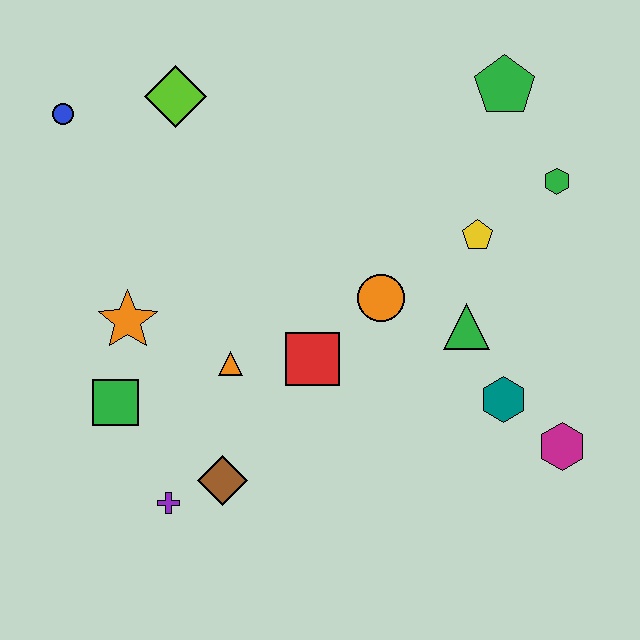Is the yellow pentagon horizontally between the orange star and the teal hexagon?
Yes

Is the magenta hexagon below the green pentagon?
Yes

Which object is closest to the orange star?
The green square is closest to the orange star.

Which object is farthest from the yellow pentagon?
The blue circle is farthest from the yellow pentagon.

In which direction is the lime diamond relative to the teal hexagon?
The lime diamond is to the left of the teal hexagon.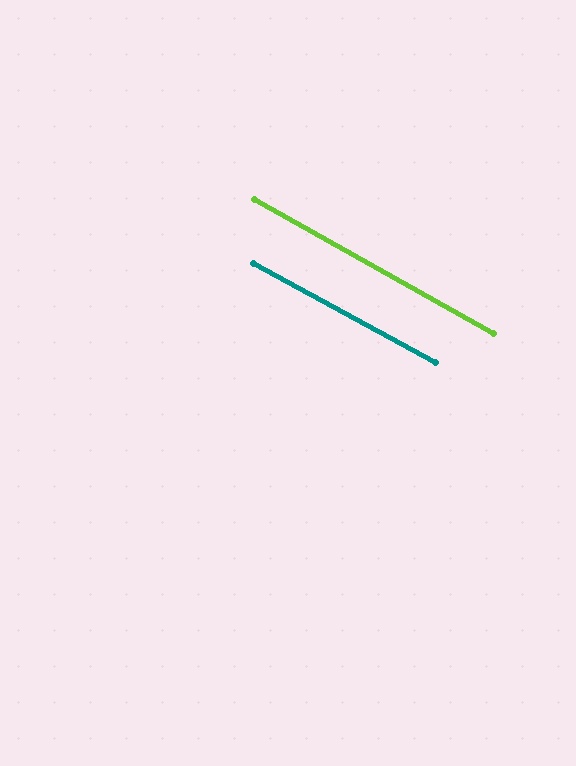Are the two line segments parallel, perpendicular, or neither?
Parallel — their directions differ by only 1.0°.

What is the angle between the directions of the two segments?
Approximately 1 degree.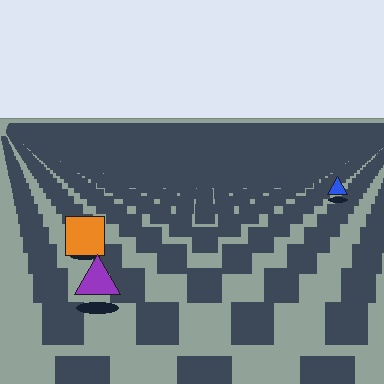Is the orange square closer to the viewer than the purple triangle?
No. The purple triangle is closer — you can tell from the texture gradient: the ground texture is coarser near it.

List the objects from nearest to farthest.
From nearest to farthest: the purple triangle, the orange square, the blue triangle.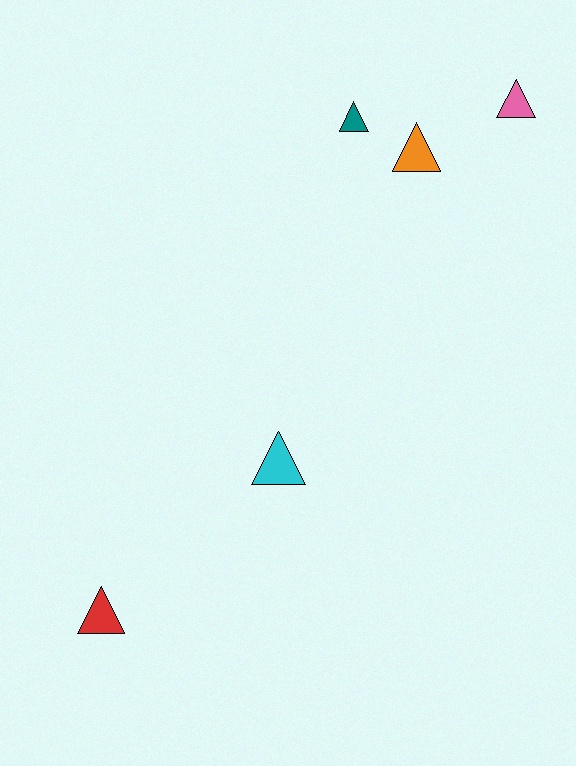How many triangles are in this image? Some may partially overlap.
There are 5 triangles.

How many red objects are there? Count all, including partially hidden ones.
There is 1 red object.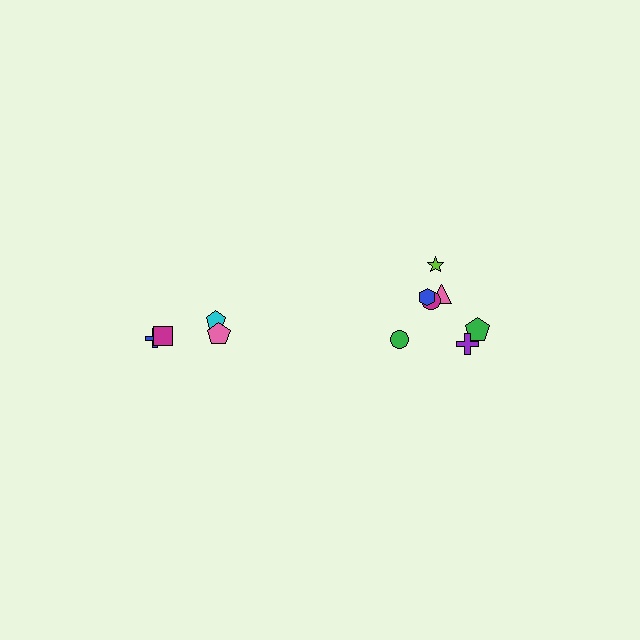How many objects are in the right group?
There are 7 objects.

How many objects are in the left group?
There are 4 objects.